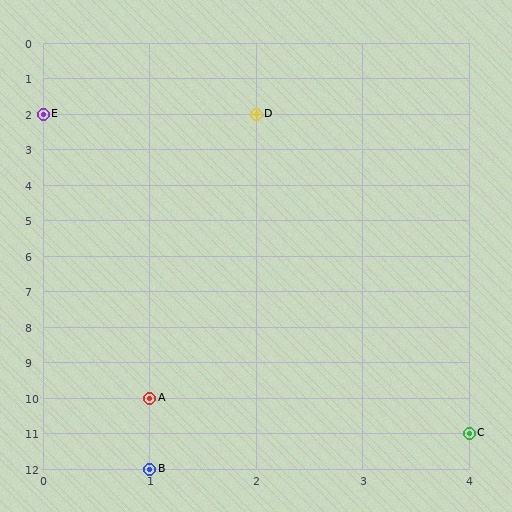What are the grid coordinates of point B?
Point B is at grid coordinates (1, 12).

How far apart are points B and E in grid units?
Points B and E are 1 column and 10 rows apart (about 10.0 grid units diagonally).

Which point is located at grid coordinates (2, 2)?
Point D is at (2, 2).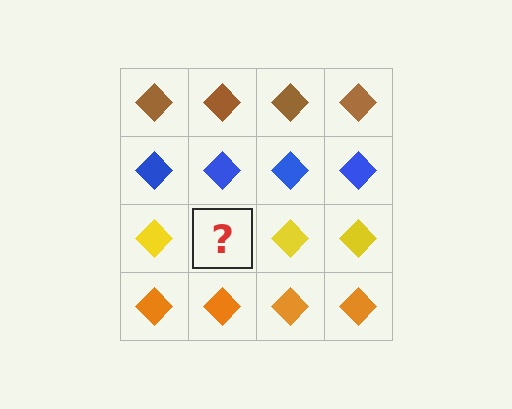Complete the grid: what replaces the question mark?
The question mark should be replaced with a yellow diamond.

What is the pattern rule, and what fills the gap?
The rule is that each row has a consistent color. The gap should be filled with a yellow diamond.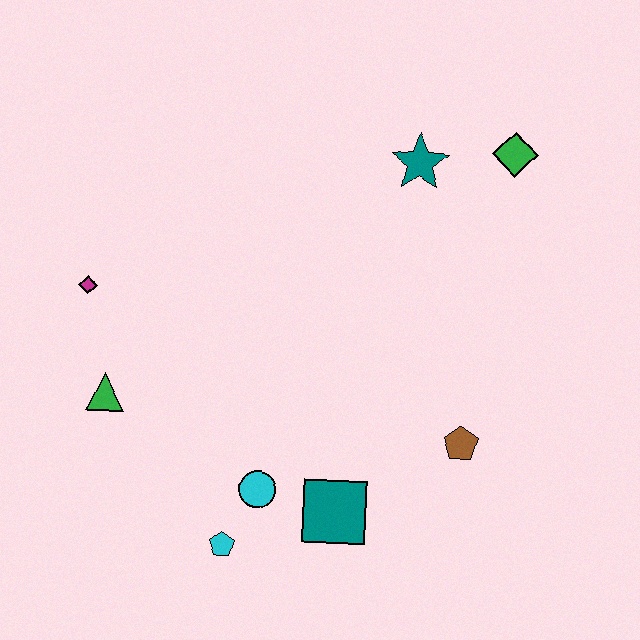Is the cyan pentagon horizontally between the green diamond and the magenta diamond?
Yes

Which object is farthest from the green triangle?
The green diamond is farthest from the green triangle.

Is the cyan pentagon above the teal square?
No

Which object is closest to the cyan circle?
The cyan pentagon is closest to the cyan circle.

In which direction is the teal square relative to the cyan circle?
The teal square is to the right of the cyan circle.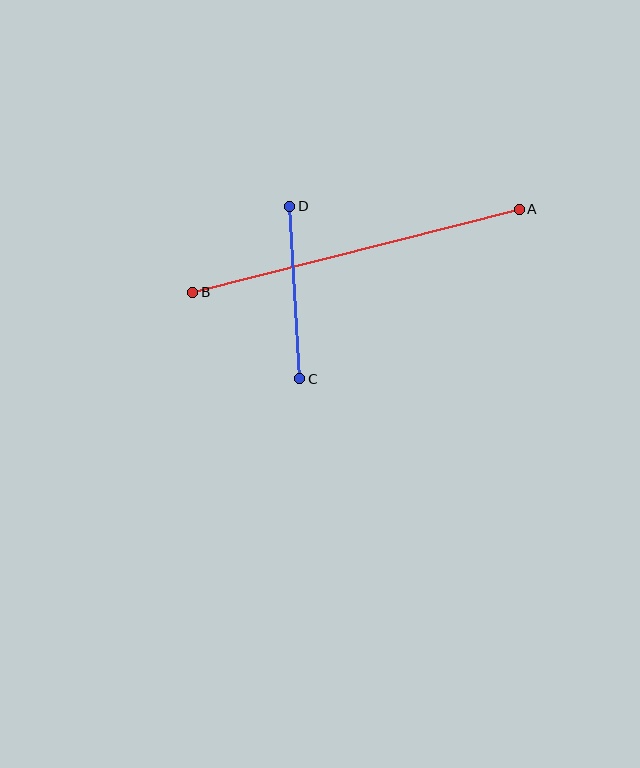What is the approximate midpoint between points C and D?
The midpoint is at approximately (295, 293) pixels.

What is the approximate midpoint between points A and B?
The midpoint is at approximately (356, 251) pixels.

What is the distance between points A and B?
The distance is approximately 337 pixels.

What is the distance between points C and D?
The distance is approximately 173 pixels.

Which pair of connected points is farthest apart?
Points A and B are farthest apart.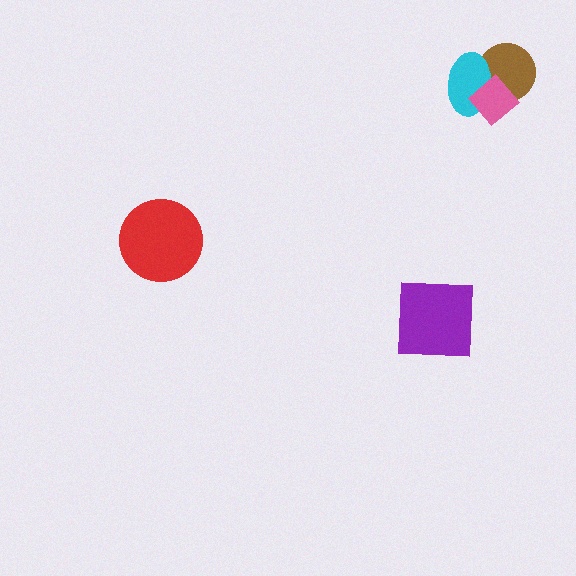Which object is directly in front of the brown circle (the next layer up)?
The cyan ellipse is directly in front of the brown circle.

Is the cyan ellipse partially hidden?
Yes, it is partially covered by another shape.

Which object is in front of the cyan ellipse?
The pink diamond is in front of the cyan ellipse.